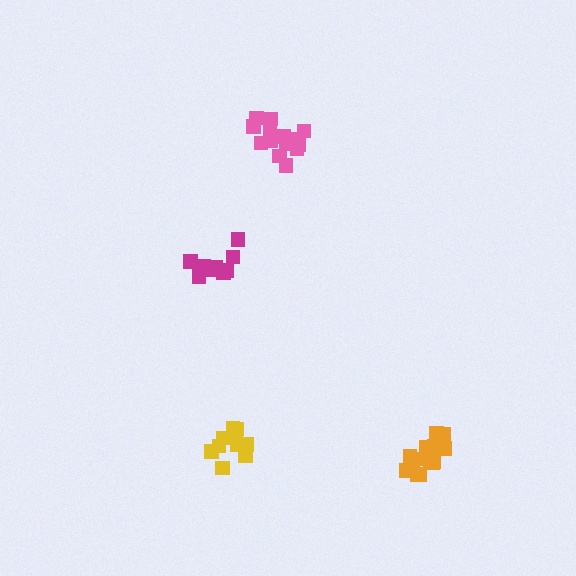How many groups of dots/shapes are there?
There are 4 groups.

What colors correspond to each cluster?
The clusters are colored: yellow, magenta, pink, orange.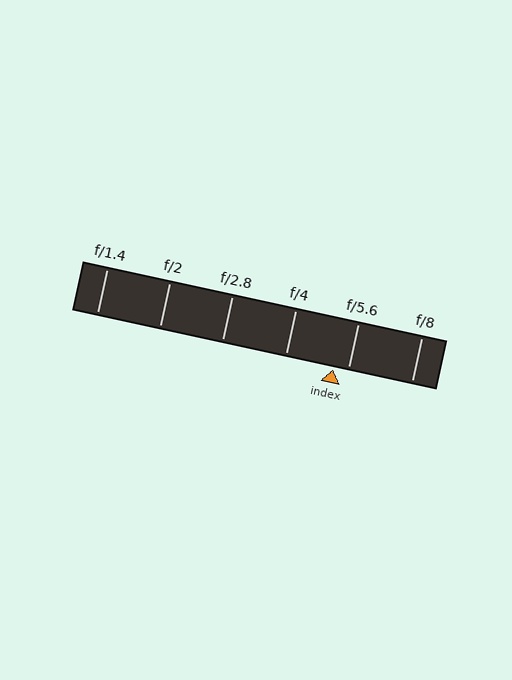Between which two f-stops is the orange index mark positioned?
The index mark is between f/4 and f/5.6.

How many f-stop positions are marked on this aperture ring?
There are 6 f-stop positions marked.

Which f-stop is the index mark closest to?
The index mark is closest to f/5.6.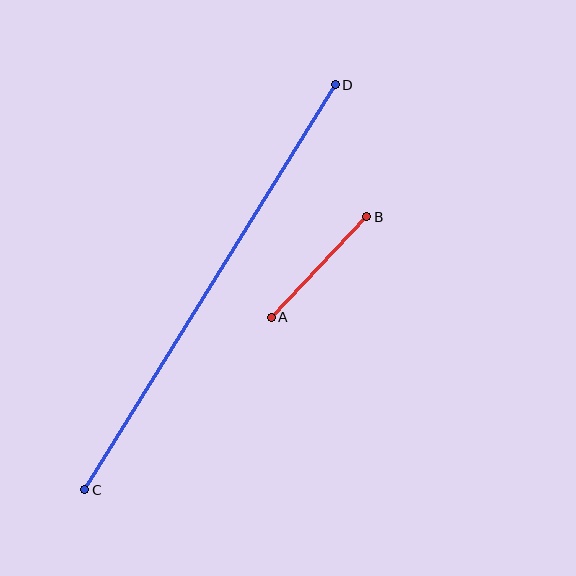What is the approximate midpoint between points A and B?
The midpoint is at approximately (319, 267) pixels.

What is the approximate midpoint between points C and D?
The midpoint is at approximately (210, 287) pixels.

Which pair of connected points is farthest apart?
Points C and D are farthest apart.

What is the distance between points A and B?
The distance is approximately 138 pixels.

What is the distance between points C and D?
The distance is approximately 476 pixels.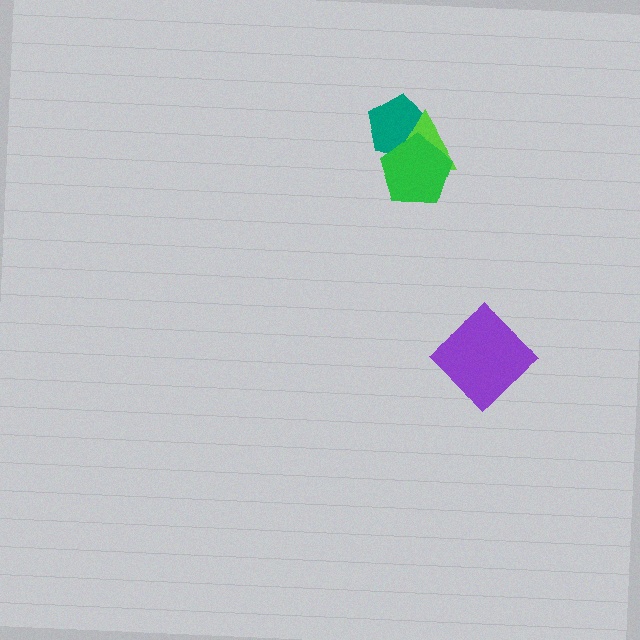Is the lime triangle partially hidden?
Yes, it is partially covered by another shape.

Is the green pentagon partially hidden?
No, no other shape covers it.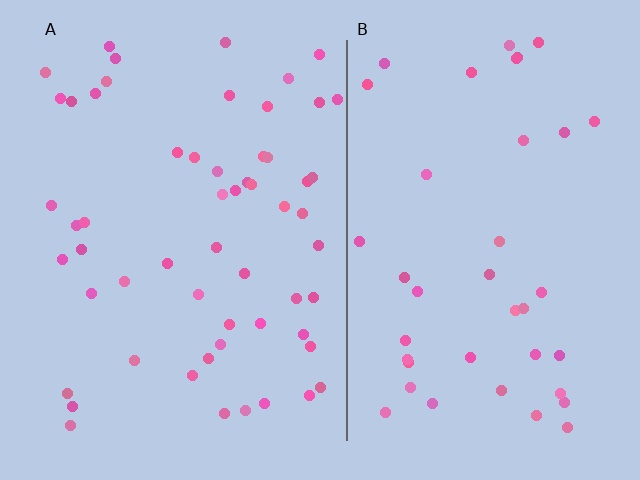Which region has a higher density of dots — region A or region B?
A (the left).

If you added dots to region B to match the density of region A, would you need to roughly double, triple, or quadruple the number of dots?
Approximately double.